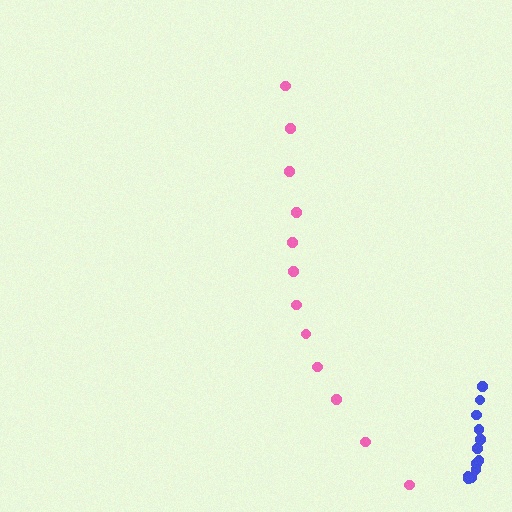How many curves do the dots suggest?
There are 2 distinct paths.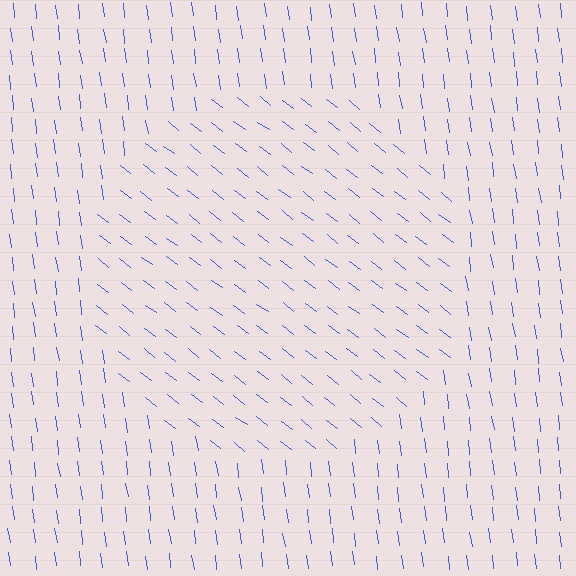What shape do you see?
I see a circle.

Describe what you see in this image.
The image is filled with small blue line segments. A circle region in the image has lines oriented differently from the surrounding lines, creating a visible texture boundary.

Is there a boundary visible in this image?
Yes, there is a texture boundary formed by a change in line orientation.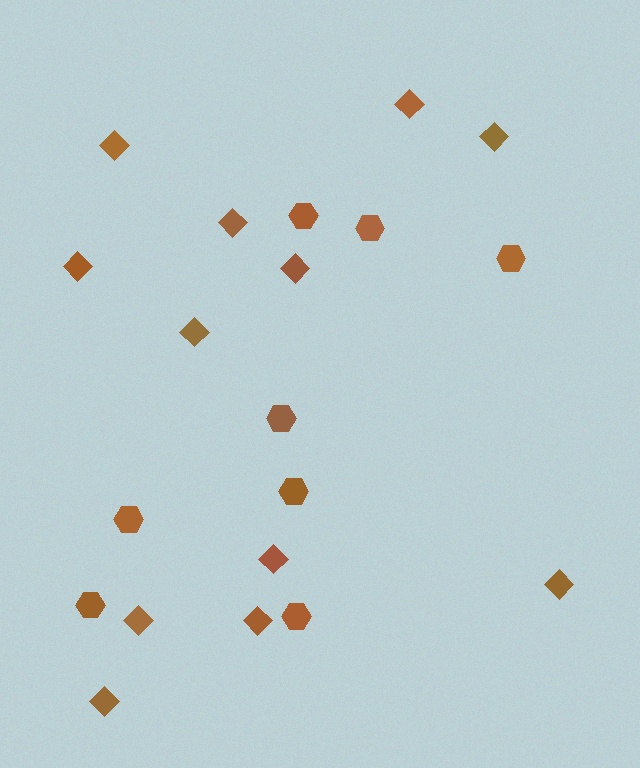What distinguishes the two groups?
There are 2 groups: one group of diamonds (12) and one group of hexagons (8).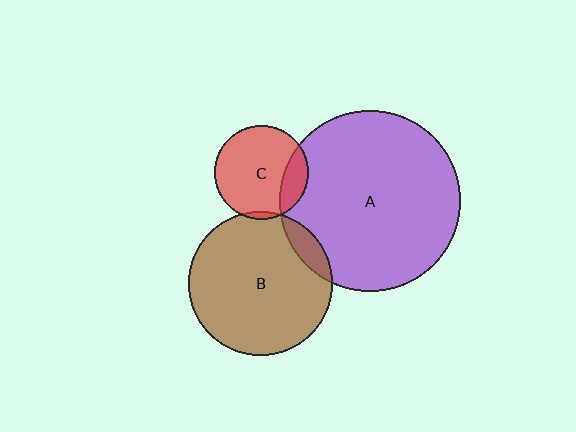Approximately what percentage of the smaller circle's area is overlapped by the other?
Approximately 5%.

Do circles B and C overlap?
Yes.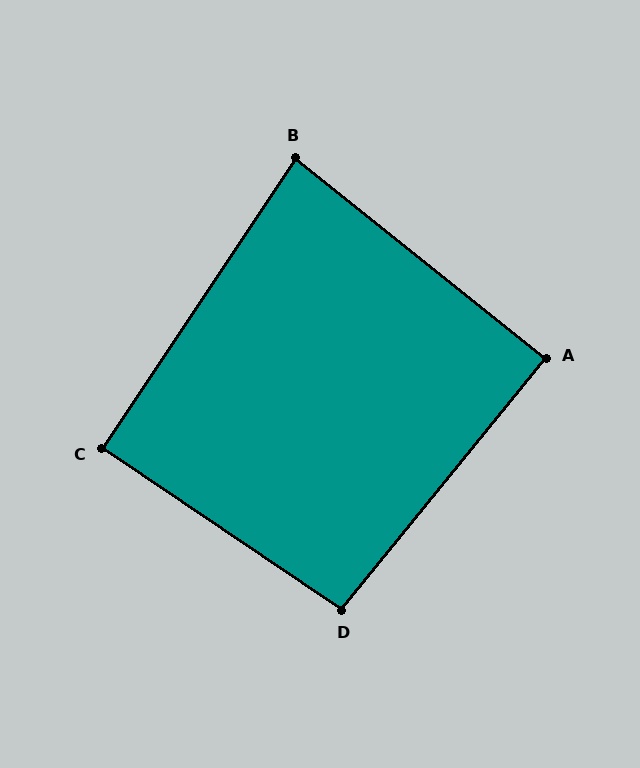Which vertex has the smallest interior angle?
B, at approximately 85 degrees.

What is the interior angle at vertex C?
Approximately 90 degrees (approximately right).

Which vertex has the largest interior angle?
D, at approximately 95 degrees.